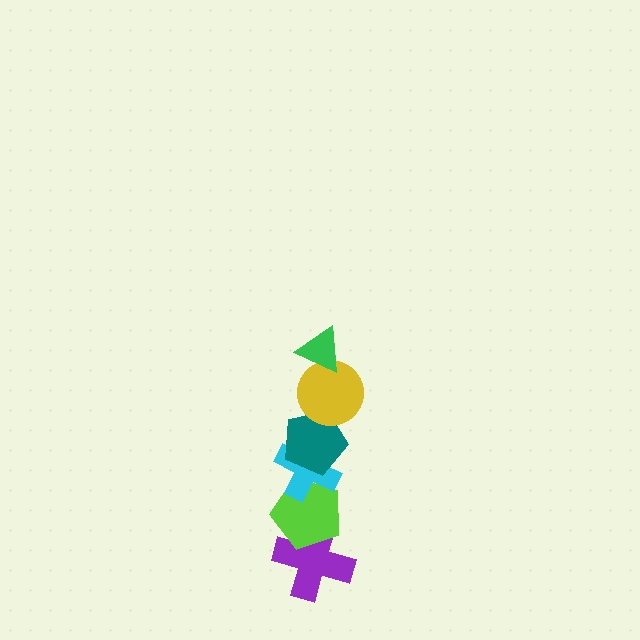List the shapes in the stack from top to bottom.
From top to bottom: the green triangle, the yellow circle, the teal pentagon, the cyan cross, the lime pentagon, the purple cross.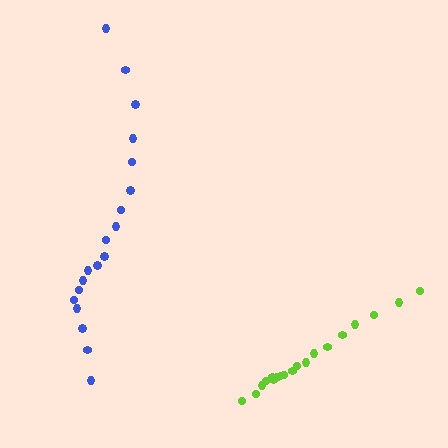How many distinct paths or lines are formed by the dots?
There are 2 distinct paths.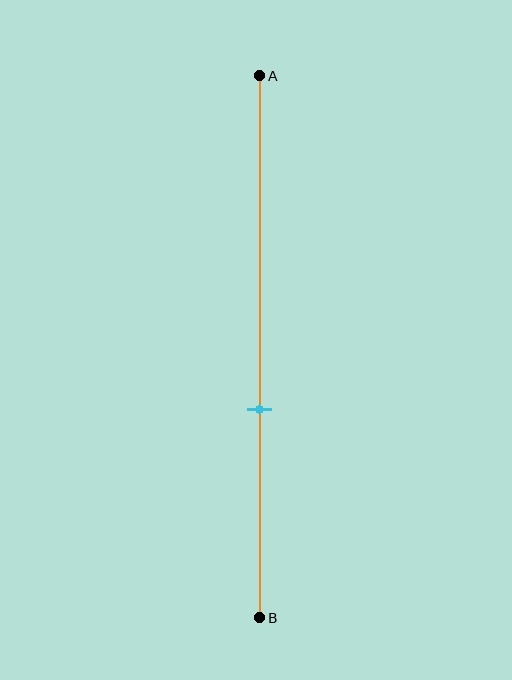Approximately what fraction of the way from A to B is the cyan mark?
The cyan mark is approximately 60% of the way from A to B.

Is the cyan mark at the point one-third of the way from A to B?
No, the mark is at about 60% from A, not at the 33% one-third point.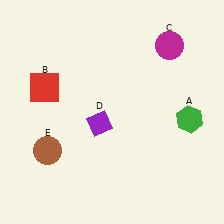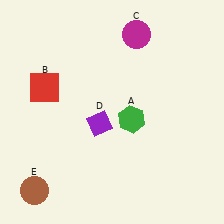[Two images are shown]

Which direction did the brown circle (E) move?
The brown circle (E) moved down.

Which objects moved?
The objects that moved are: the green hexagon (A), the magenta circle (C), the brown circle (E).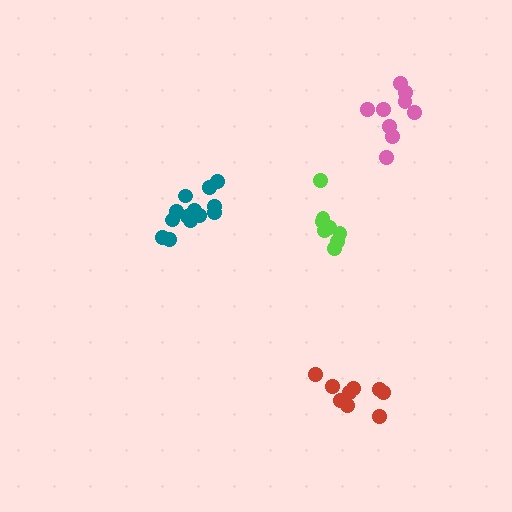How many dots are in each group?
Group 1: 9 dots, Group 2: 8 dots, Group 3: 9 dots, Group 4: 13 dots (39 total).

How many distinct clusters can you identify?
There are 4 distinct clusters.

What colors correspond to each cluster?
The clusters are colored: pink, lime, red, teal.